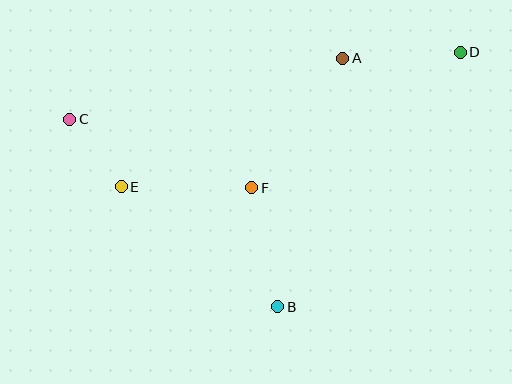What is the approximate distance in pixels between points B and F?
The distance between B and F is approximately 122 pixels.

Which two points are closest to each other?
Points C and E are closest to each other.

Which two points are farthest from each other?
Points C and D are farthest from each other.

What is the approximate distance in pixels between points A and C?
The distance between A and C is approximately 280 pixels.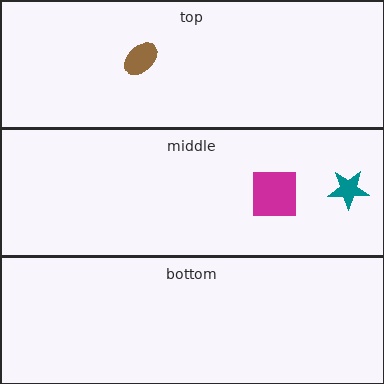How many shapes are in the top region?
1.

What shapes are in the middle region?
The magenta square, the teal star.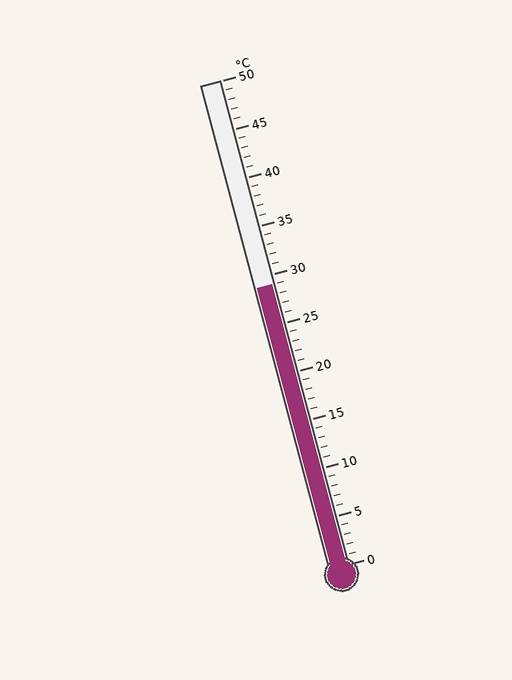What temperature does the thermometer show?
The thermometer shows approximately 29°C.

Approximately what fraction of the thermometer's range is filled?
The thermometer is filled to approximately 60% of its range.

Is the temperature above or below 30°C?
The temperature is below 30°C.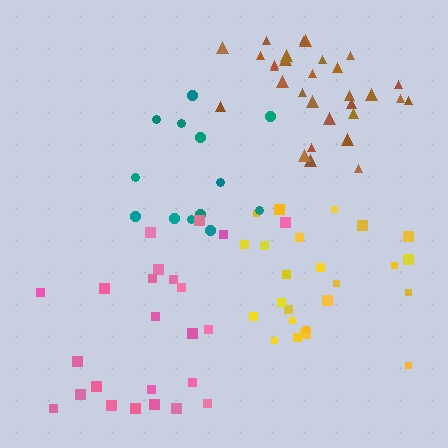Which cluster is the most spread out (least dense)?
Pink.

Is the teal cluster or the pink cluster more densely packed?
Teal.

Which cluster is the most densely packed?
Brown.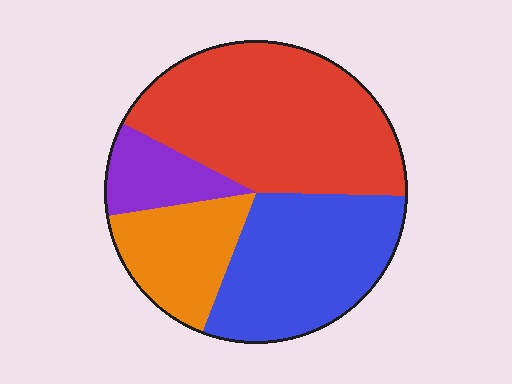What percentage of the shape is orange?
Orange takes up about one sixth (1/6) of the shape.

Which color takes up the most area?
Red, at roughly 45%.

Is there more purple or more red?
Red.